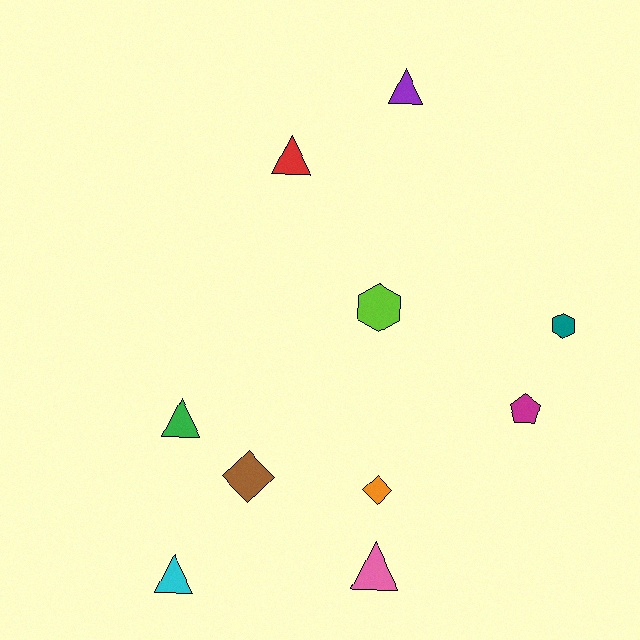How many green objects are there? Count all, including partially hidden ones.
There is 1 green object.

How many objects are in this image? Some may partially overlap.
There are 10 objects.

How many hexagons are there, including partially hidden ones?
There are 2 hexagons.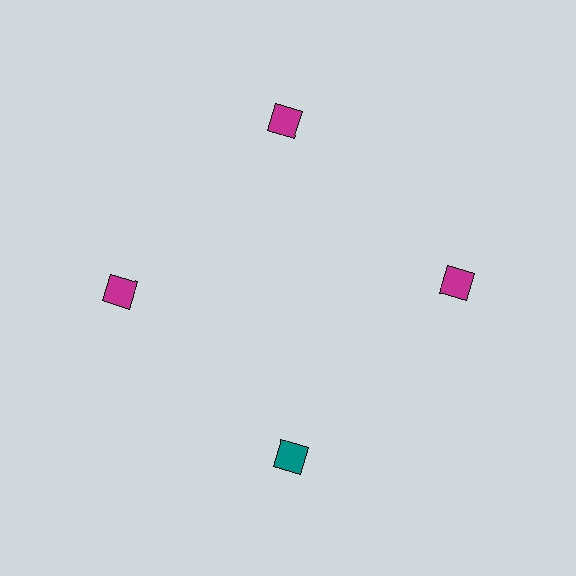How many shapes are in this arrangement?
There are 4 shapes arranged in a ring pattern.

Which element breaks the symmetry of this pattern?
The teal diamond at roughly the 6 o'clock position breaks the symmetry. All other shapes are magenta diamonds.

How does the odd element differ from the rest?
It has a different color: teal instead of magenta.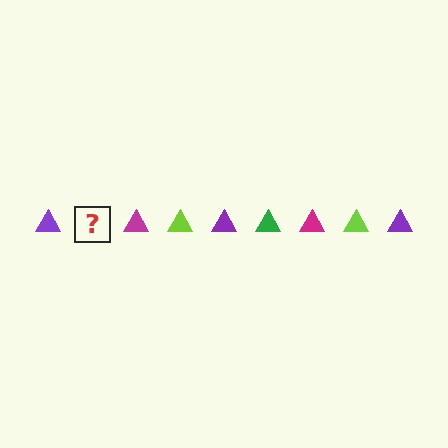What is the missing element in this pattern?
The missing element is a green triangle.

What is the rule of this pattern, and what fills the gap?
The rule is that the pattern cycles through purple, green, magenta, lime triangles. The gap should be filled with a green triangle.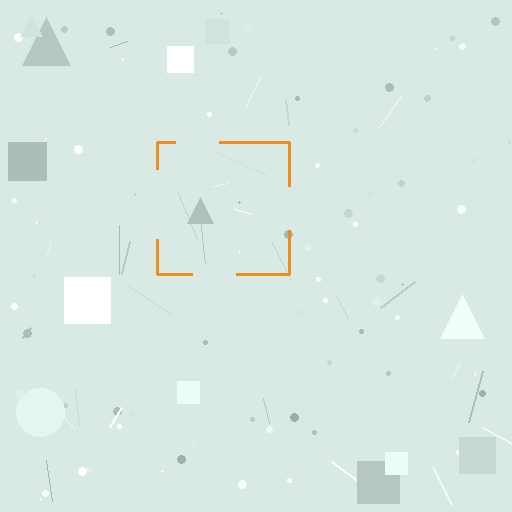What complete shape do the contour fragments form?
The contour fragments form a square.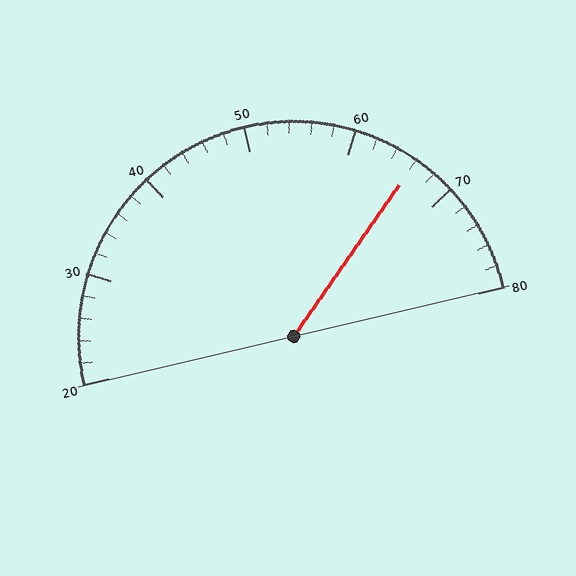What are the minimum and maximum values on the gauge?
The gauge ranges from 20 to 80.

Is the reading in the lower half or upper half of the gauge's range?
The reading is in the upper half of the range (20 to 80).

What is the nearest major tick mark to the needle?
The nearest major tick mark is 70.